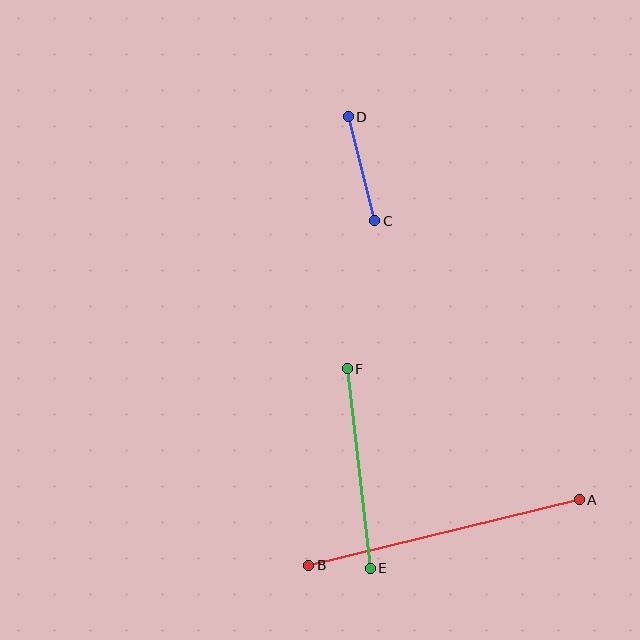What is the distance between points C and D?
The distance is approximately 107 pixels.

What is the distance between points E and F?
The distance is approximately 200 pixels.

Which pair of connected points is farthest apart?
Points A and B are farthest apart.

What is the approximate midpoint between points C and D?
The midpoint is at approximately (361, 169) pixels.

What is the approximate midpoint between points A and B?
The midpoint is at approximately (444, 533) pixels.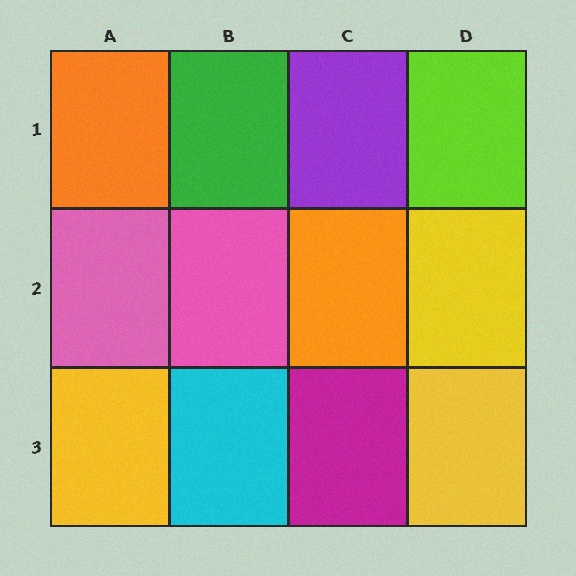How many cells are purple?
1 cell is purple.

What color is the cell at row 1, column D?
Lime.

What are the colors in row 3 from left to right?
Yellow, cyan, magenta, yellow.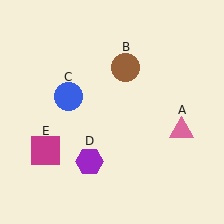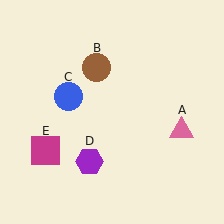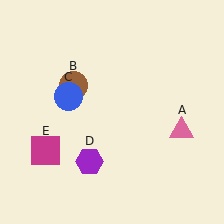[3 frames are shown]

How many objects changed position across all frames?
1 object changed position: brown circle (object B).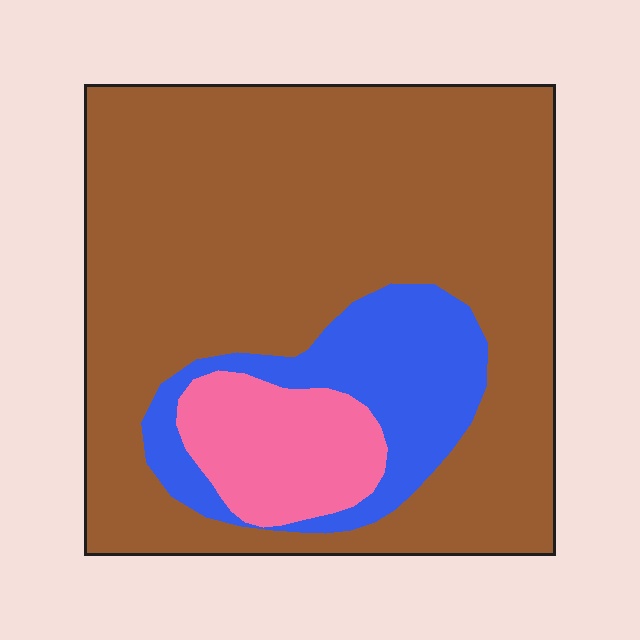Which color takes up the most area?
Brown, at roughly 75%.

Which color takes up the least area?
Pink, at roughly 10%.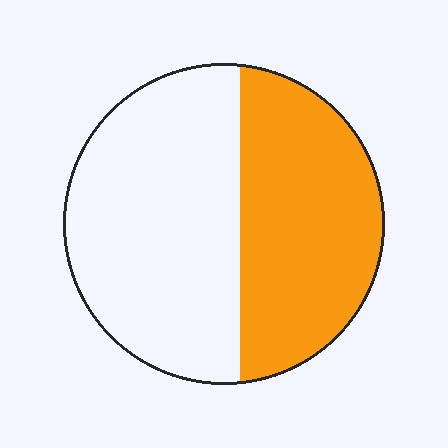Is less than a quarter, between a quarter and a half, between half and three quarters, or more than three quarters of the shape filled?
Between a quarter and a half.